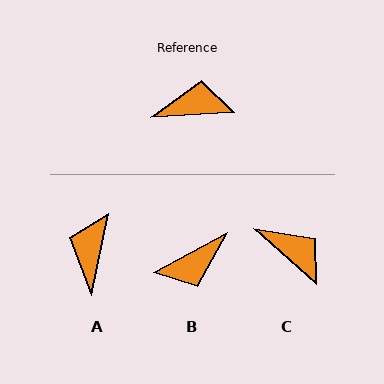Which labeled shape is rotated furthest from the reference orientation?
B, about 154 degrees away.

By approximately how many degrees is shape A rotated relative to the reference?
Approximately 75 degrees counter-clockwise.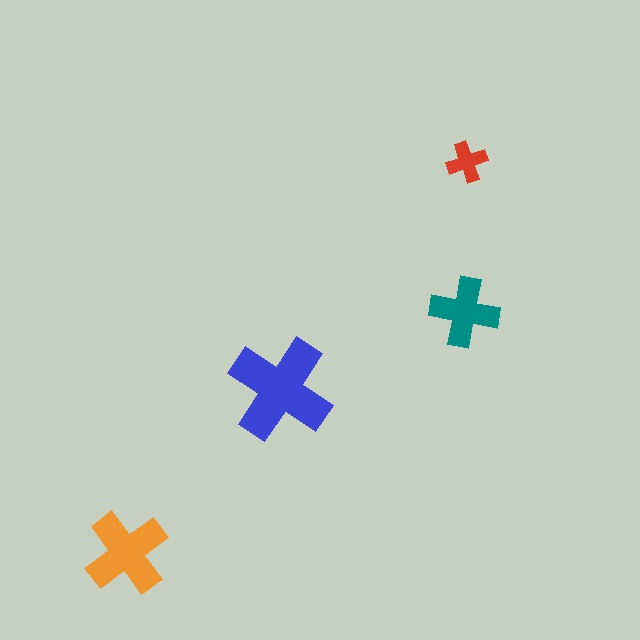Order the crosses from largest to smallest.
the blue one, the orange one, the teal one, the red one.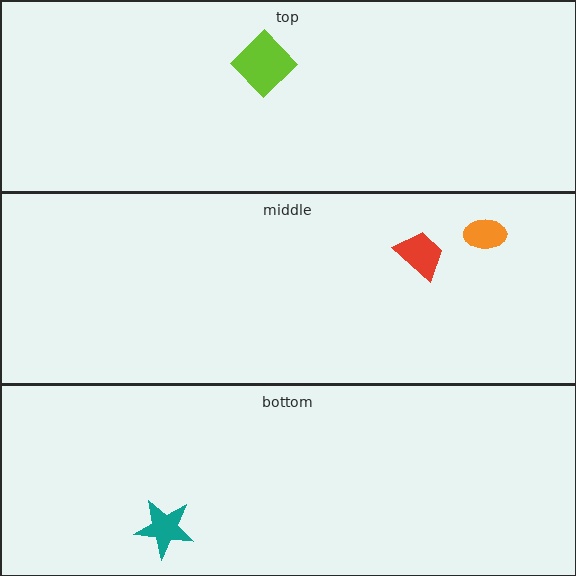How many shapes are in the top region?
1.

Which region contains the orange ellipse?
The middle region.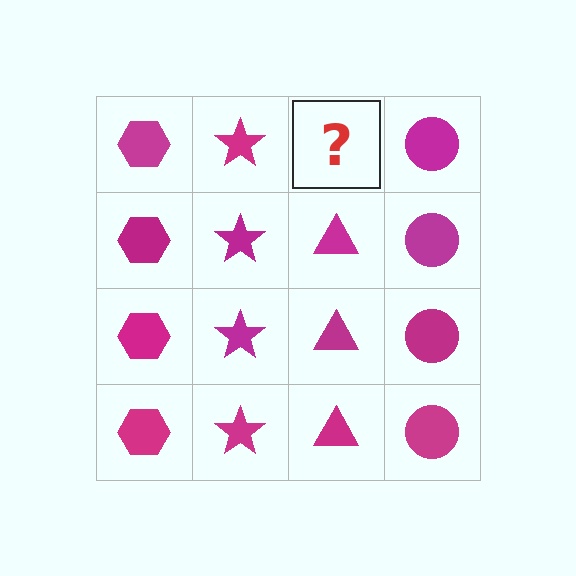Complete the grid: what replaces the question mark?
The question mark should be replaced with a magenta triangle.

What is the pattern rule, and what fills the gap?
The rule is that each column has a consistent shape. The gap should be filled with a magenta triangle.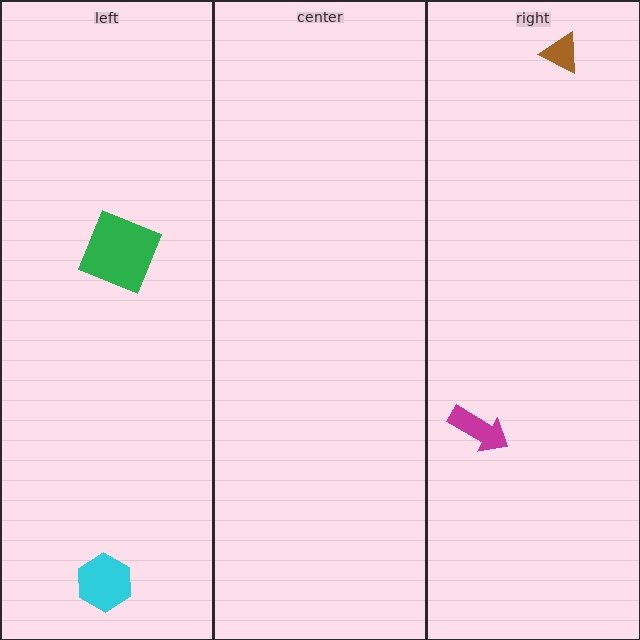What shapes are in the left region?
The green square, the cyan hexagon.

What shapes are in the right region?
The brown triangle, the magenta arrow.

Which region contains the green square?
The left region.